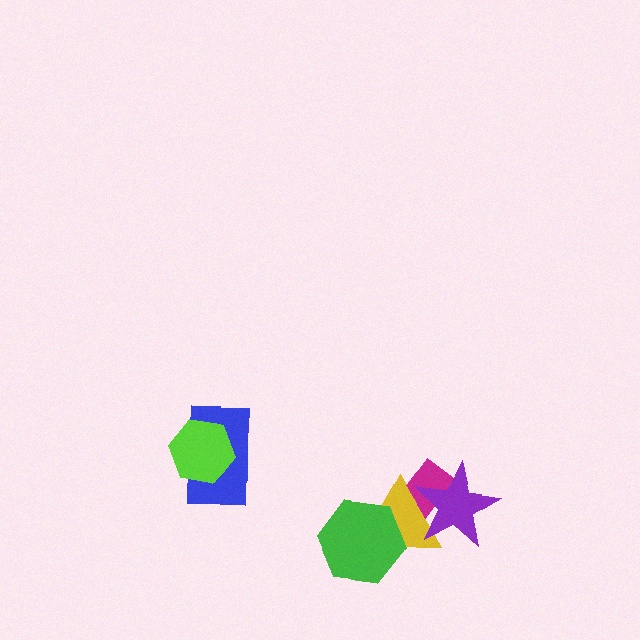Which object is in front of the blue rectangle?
The lime hexagon is in front of the blue rectangle.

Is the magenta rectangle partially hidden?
Yes, it is partially covered by another shape.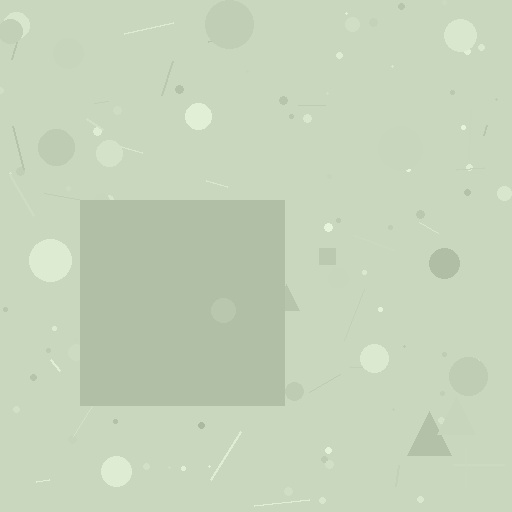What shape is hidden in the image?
A square is hidden in the image.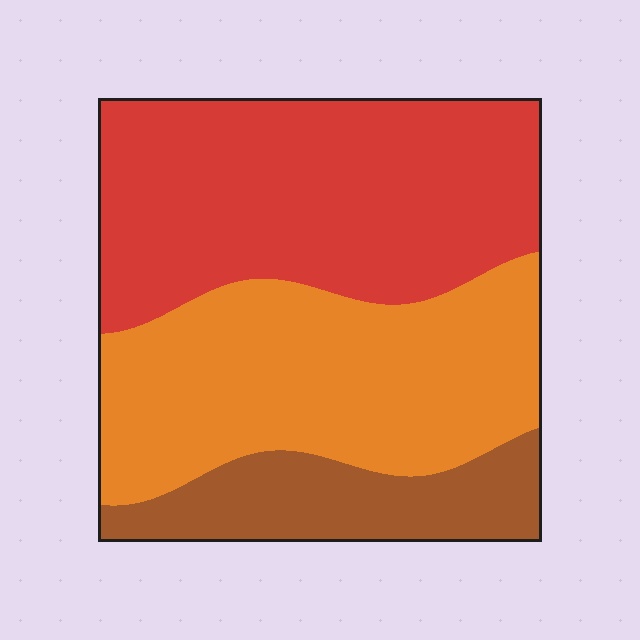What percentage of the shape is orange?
Orange covers around 40% of the shape.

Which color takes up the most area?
Red, at roughly 45%.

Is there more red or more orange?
Red.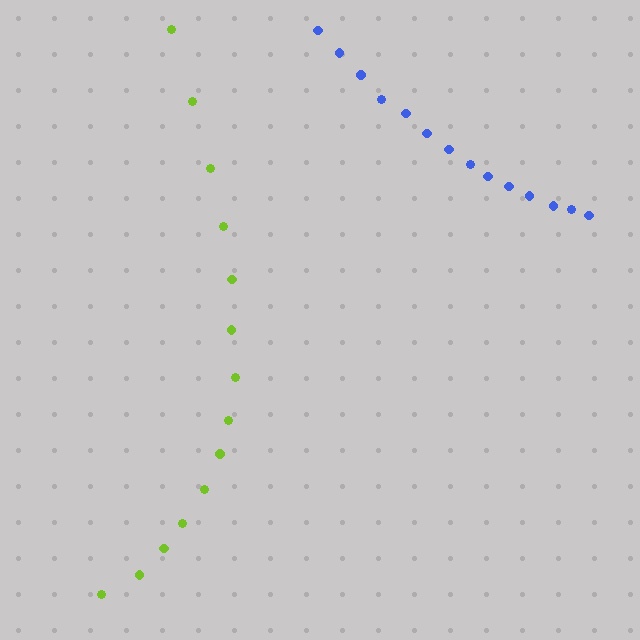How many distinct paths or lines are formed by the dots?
There are 2 distinct paths.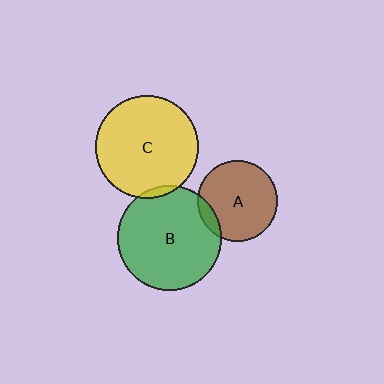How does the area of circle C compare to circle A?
Approximately 1.7 times.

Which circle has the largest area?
Circle B (green).